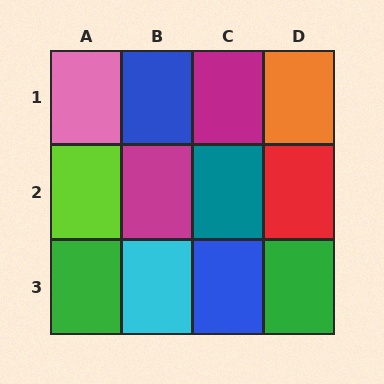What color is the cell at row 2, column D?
Red.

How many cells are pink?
1 cell is pink.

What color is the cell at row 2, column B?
Magenta.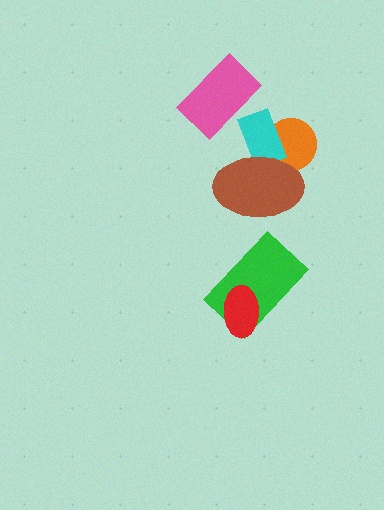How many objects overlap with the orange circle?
2 objects overlap with the orange circle.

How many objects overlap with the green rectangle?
1 object overlaps with the green rectangle.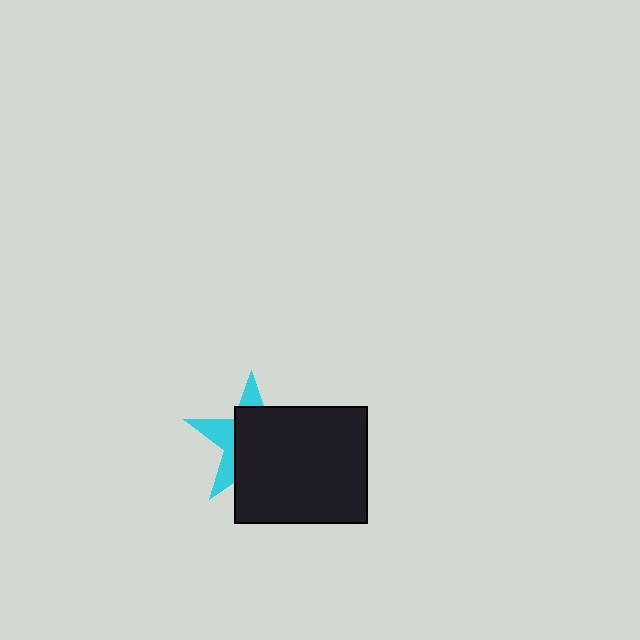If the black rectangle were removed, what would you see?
You would see the complete cyan star.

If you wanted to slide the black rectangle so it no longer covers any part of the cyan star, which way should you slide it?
Slide it toward the lower-right — that is the most direct way to separate the two shapes.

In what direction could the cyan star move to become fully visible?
The cyan star could move toward the upper-left. That would shift it out from behind the black rectangle entirely.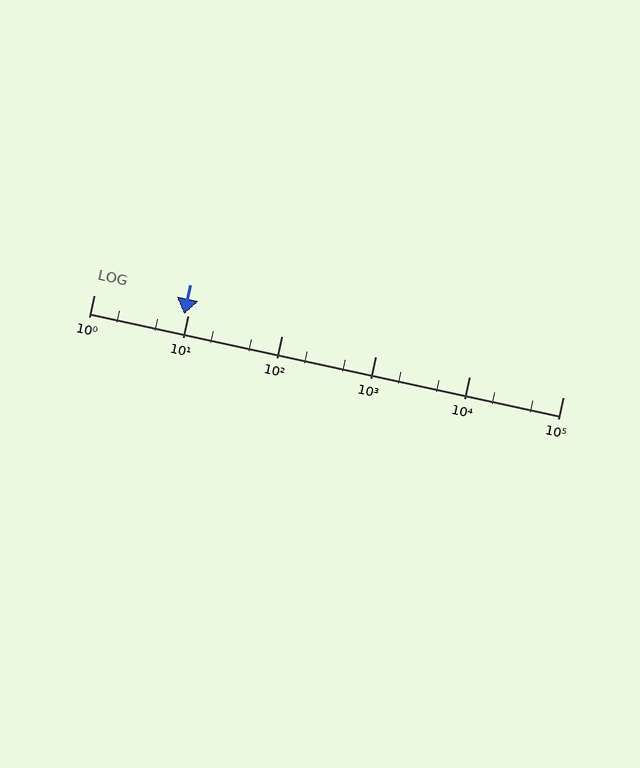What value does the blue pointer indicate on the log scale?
The pointer indicates approximately 9.2.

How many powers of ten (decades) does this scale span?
The scale spans 5 decades, from 1 to 100000.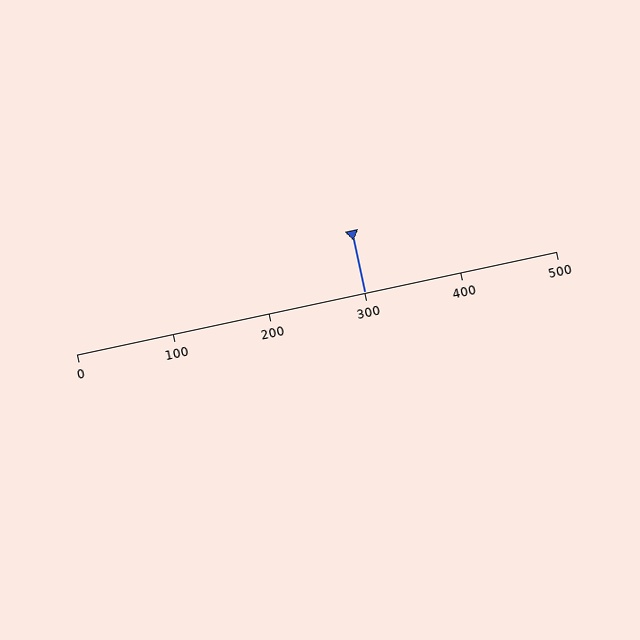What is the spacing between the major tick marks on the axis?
The major ticks are spaced 100 apart.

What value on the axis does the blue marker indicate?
The marker indicates approximately 300.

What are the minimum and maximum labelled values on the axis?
The axis runs from 0 to 500.